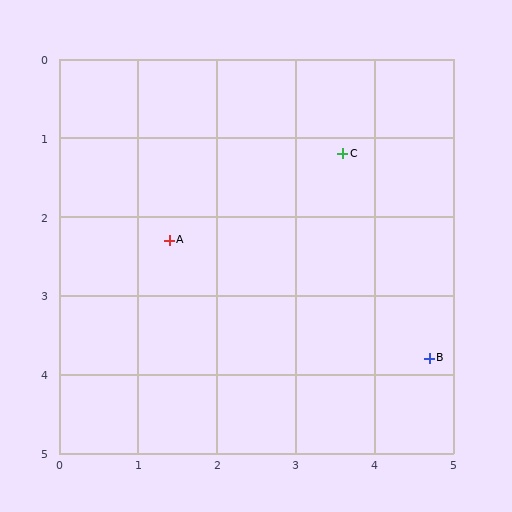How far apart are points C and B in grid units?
Points C and B are about 2.8 grid units apart.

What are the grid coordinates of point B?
Point B is at approximately (4.7, 3.8).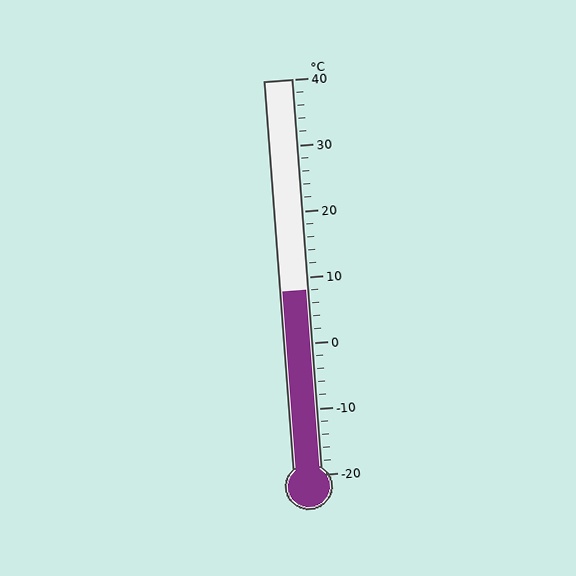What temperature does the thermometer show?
The thermometer shows approximately 8°C.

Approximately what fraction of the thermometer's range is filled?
The thermometer is filled to approximately 45% of its range.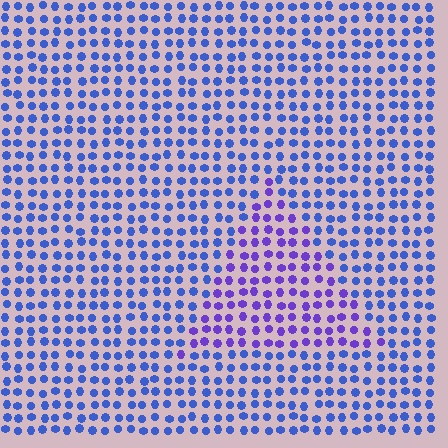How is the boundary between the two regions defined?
The boundary is defined purely by a slight shift in hue (about 35 degrees). Spacing, size, and orientation are identical on both sides.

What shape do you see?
I see a triangle.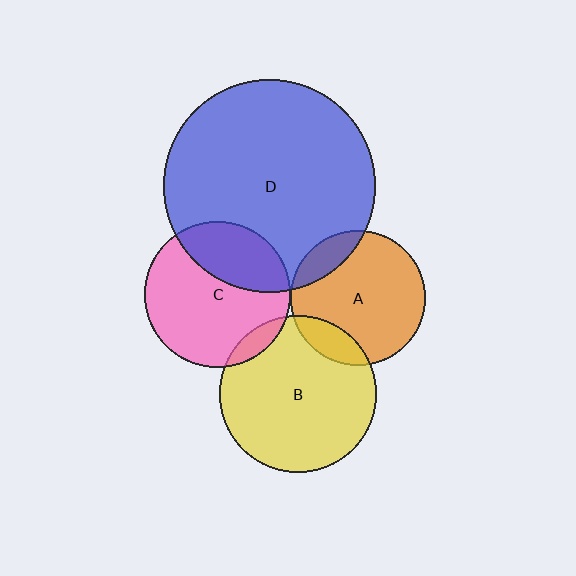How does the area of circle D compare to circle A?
Approximately 2.5 times.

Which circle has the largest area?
Circle D (blue).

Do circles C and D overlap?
Yes.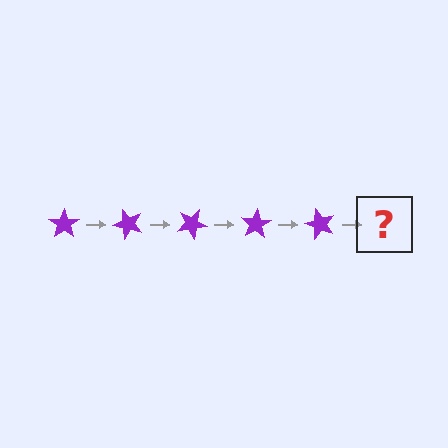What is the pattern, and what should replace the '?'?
The pattern is that the star rotates 50 degrees each step. The '?' should be a purple star rotated 250 degrees.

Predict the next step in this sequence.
The next step is a purple star rotated 250 degrees.